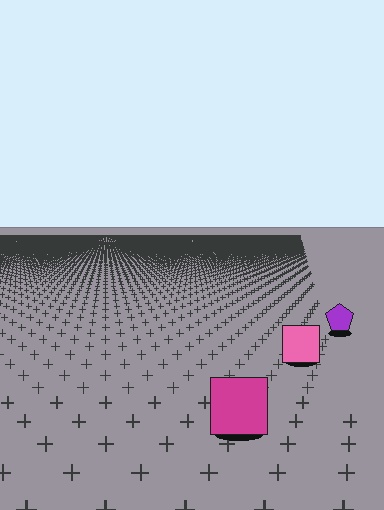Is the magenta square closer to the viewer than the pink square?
Yes. The magenta square is closer — you can tell from the texture gradient: the ground texture is coarser near it.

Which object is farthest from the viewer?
The purple pentagon is farthest from the viewer. It appears smaller and the ground texture around it is denser.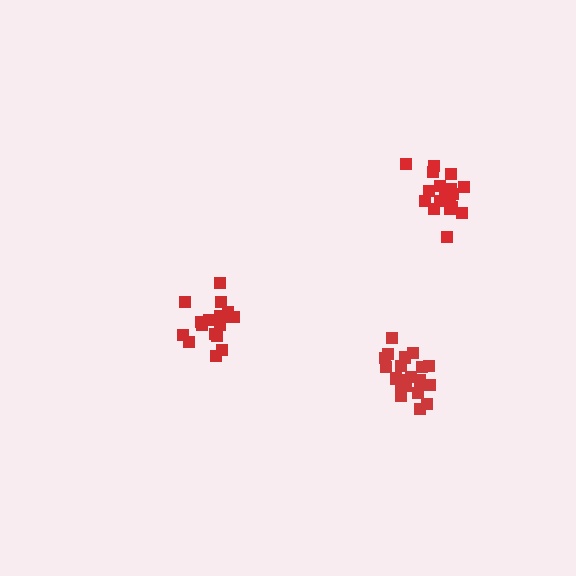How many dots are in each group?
Group 1: 20 dots, Group 2: 18 dots, Group 3: 18 dots (56 total).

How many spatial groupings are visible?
There are 3 spatial groupings.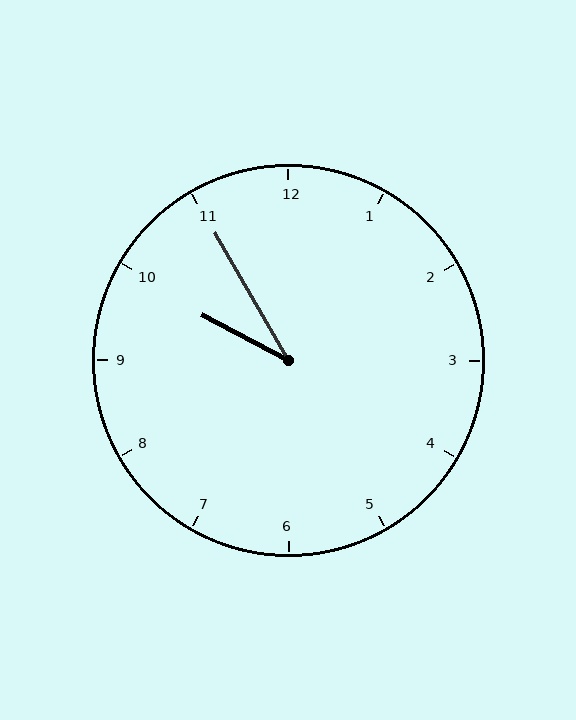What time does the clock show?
9:55.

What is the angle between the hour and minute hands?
Approximately 32 degrees.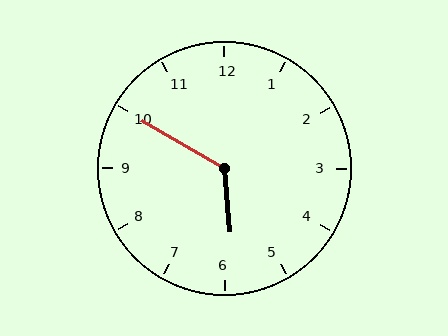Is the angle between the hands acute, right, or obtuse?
It is obtuse.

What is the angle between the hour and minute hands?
Approximately 125 degrees.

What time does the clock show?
5:50.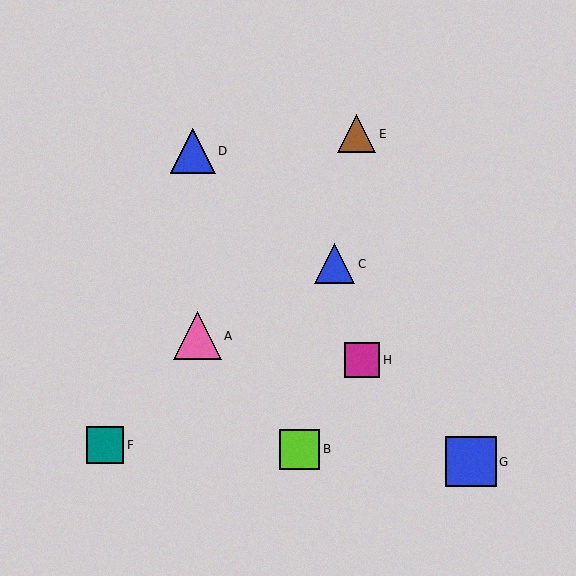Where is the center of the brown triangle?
The center of the brown triangle is at (357, 134).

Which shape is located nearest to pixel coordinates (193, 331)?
The pink triangle (labeled A) at (197, 336) is nearest to that location.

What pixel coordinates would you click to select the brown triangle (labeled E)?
Click at (357, 134) to select the brown triangle E.